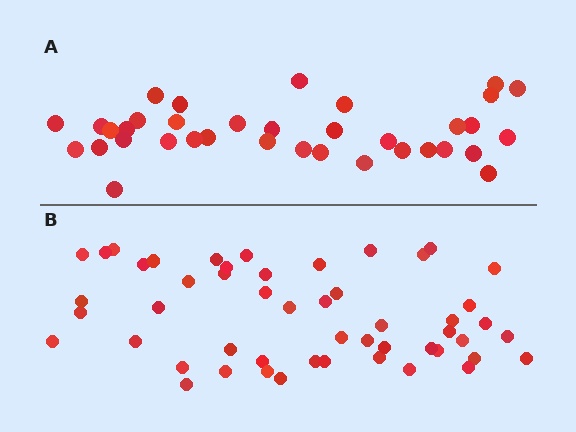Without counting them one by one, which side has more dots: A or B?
Region B (the bottom region) has more dots.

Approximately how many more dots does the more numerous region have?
Region B has approximately 15 more dots than region A.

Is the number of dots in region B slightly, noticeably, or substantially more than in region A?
Region B has noticeably more, but not dramatically so. The ratio is roughly 1.4 to 1.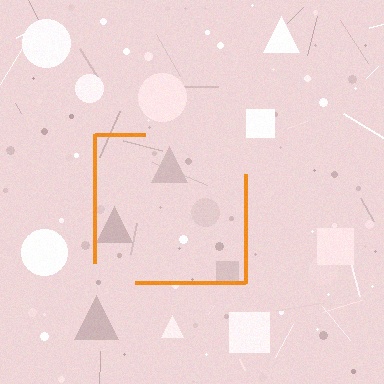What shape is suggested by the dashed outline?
The dashed outline suggests a square.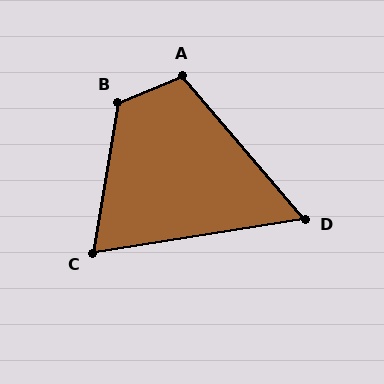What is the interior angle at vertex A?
Approximately 108 degrees (obtuse).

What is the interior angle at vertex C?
Approximately 72 degrees (acute).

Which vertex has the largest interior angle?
B, at approximately 121 degrees.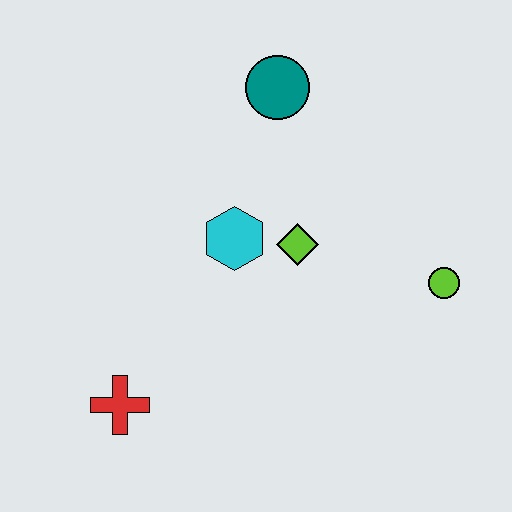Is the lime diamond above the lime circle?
Yes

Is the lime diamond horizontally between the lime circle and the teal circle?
Yes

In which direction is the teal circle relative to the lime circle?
The teal circle is above the lime circle.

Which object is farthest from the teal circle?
The red cross is farthest from the teal circle.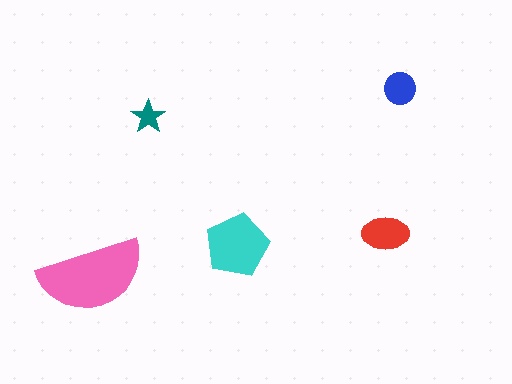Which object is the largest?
The pink semicircle.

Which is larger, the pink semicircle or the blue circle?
The pink semicircle.